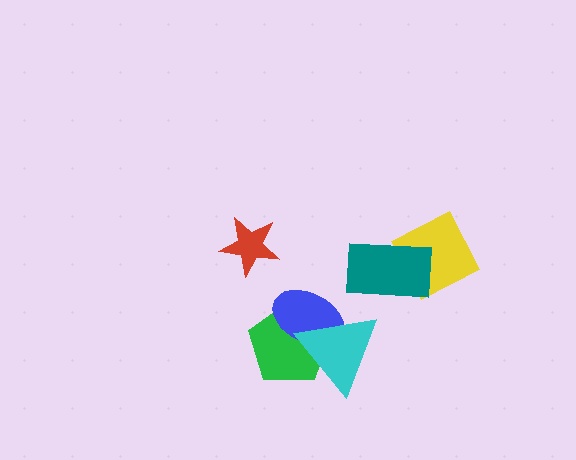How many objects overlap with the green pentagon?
2 objects overlap with the green pentagon.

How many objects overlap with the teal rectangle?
1 object overlaps with the teal rectangle.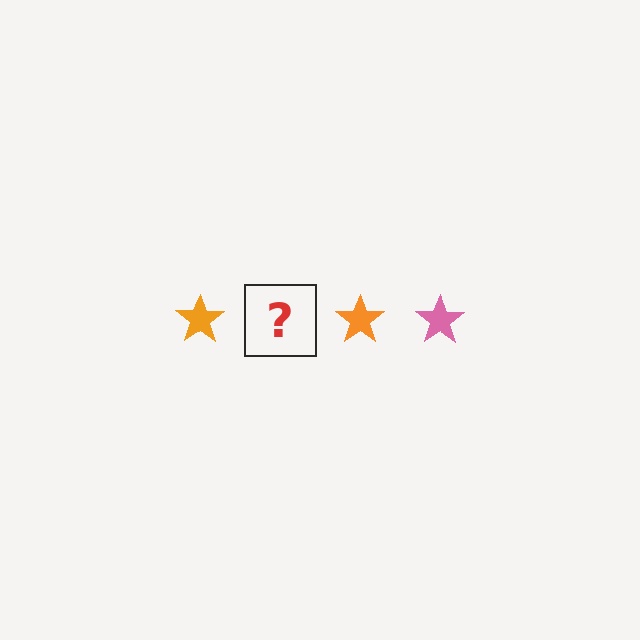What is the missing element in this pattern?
The missing element is a pink star.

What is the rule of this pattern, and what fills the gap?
The rule is that the pattern cycles through orange, pink stars. The gap should be filled with a pink star.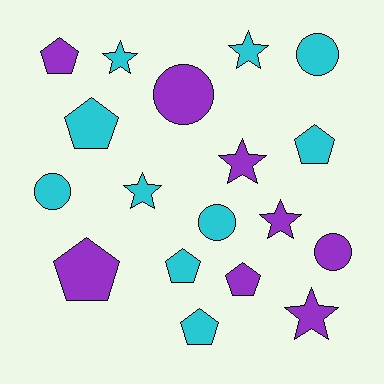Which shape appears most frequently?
Pentagon, with 7 objects.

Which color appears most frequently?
Cyan, with 10 objects.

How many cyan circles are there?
There are 3 cyan circles.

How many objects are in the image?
There are 18 objects.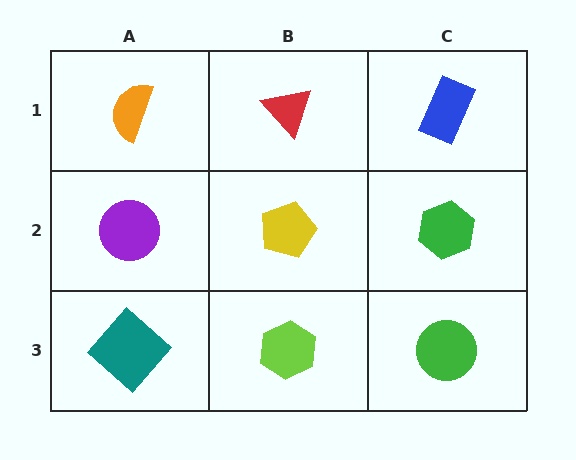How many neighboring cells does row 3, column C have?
2.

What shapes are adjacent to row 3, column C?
A green hexagon (row 2, column C), a lime hexagon (row 3, column B).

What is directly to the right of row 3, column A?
A lime hexagon.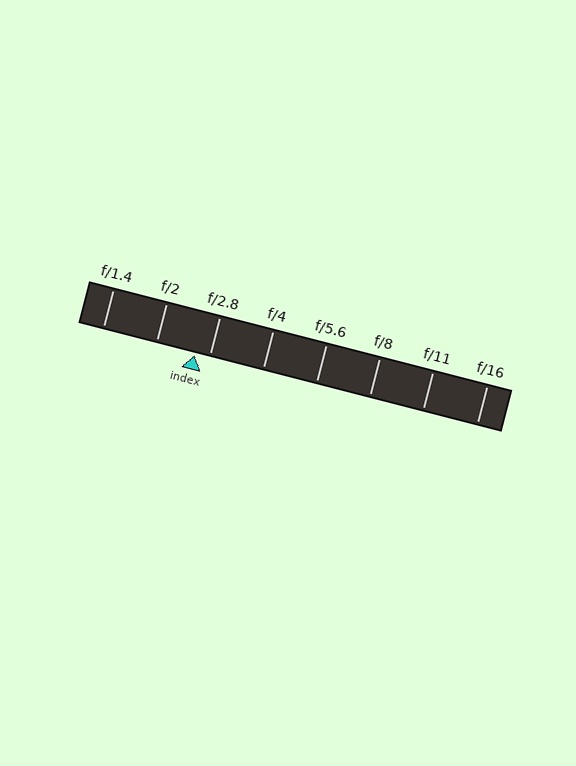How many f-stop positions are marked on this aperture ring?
There are 8 f-stop positions marked.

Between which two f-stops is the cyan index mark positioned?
The index mark is between f/2 and f/2.8.